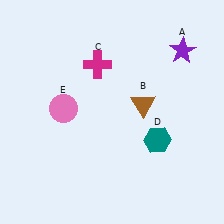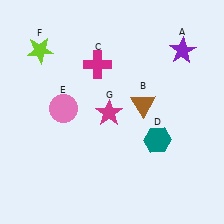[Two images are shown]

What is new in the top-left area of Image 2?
A lime star (F) was added in the top-left area of Image 2.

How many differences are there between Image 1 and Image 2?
There are 2 differences between the two images.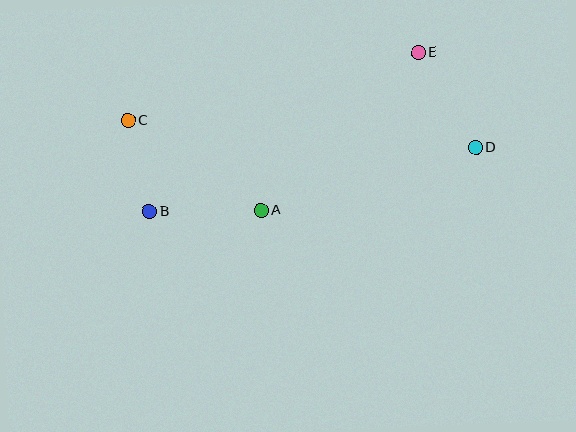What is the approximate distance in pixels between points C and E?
The distance between C and E is approximately 299 pixels.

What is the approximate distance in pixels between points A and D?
The distance between A and D is approximately 223 pixels.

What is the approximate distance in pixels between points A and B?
The distance between A and B is approximately 111 pixels.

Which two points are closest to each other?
Points B and C are closest to each other.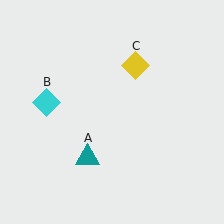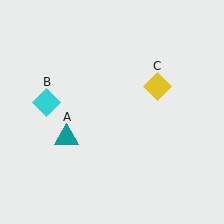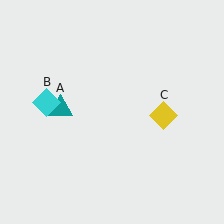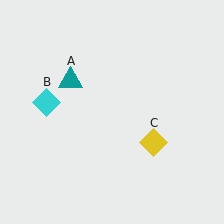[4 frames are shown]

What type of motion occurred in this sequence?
The teal triangle (object A), yellow diamond (object C) rotated clockwise around the center of the scene.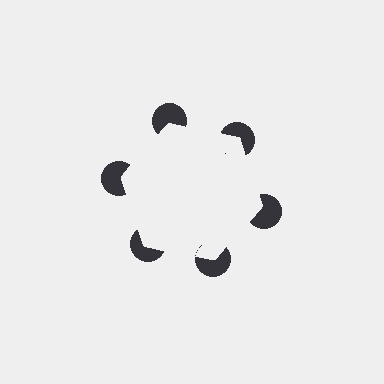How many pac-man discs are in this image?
There are 6 — one at each vertex of the illusory hexagon.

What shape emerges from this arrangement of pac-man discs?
An illusory hexagon — its edges are inferred from the aligned wedge cuts in the pac-man discs, not physically drawn.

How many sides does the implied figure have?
6 sides.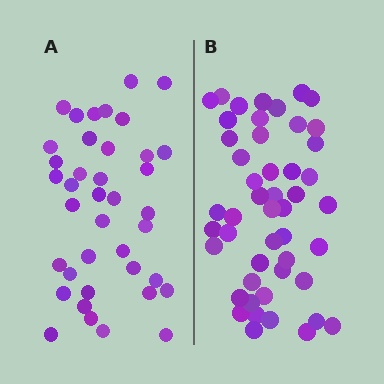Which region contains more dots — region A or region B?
Region B (the right region) has more dots.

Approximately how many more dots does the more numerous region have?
Region B has roughly 8 or so more dots than region A.